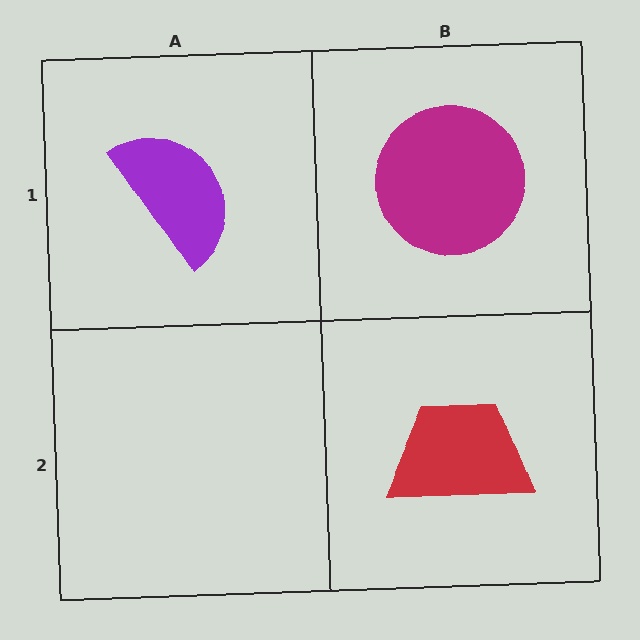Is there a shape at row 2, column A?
No, that cell is empty.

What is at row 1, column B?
A magenta circle.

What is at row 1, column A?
A purple semicircle.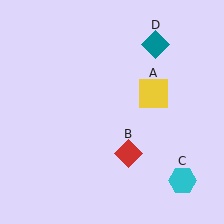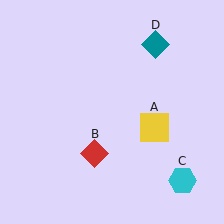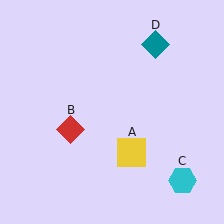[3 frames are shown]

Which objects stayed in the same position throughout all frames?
Cyan hexagon (object C) and teal diamond (object D) remained stationary.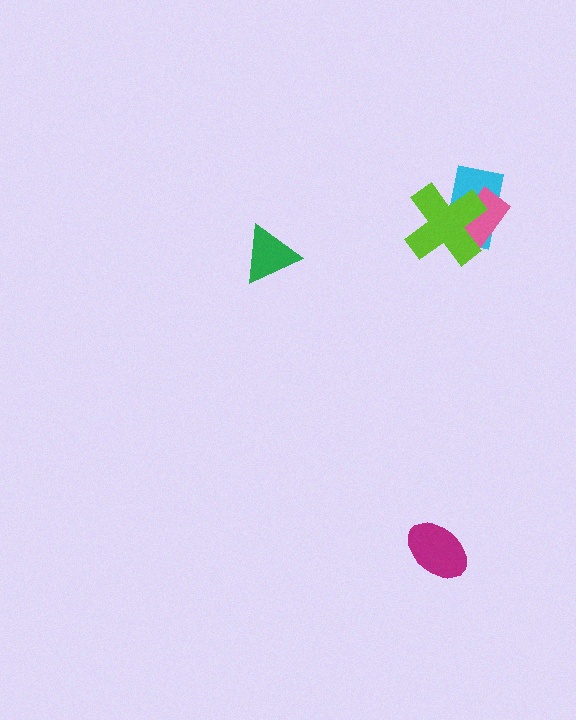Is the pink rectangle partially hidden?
Yes, it is partially covered by another shape.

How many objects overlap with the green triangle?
0 objects overlap with the green triangle.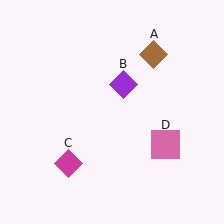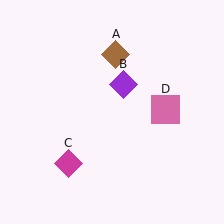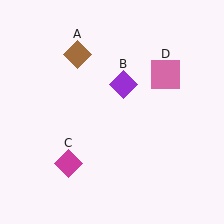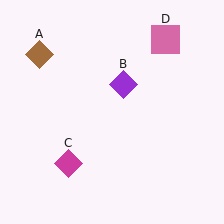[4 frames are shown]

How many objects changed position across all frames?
2 objects changed position: brown diamond (object A), pink square (object D).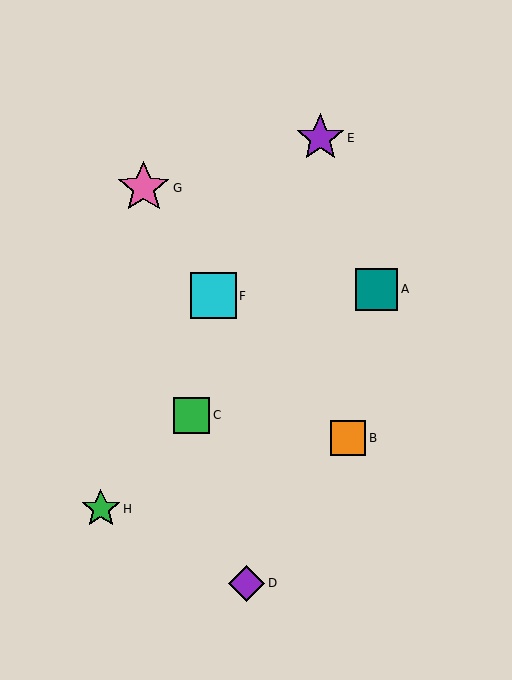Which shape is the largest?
The pink star (labeled G) is the largest.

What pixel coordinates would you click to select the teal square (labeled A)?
Click at (376, 289) to select the teal square A.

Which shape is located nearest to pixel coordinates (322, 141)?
The purple star (labeled E) at (320, 138) is nearest to that location.